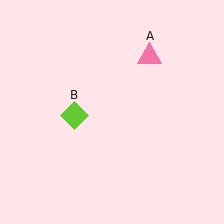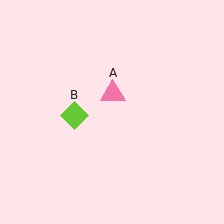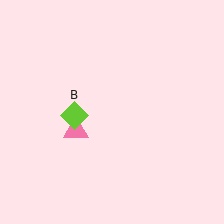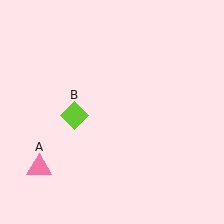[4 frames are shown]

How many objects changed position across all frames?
1 object changed position: pink triangle (object A).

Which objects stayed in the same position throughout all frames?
Lime diamond (object B) remained stationary.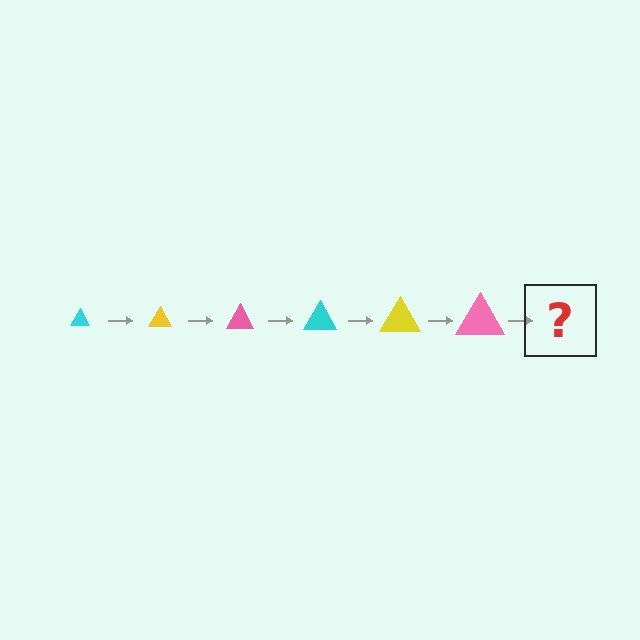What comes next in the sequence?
The next element should be a cyan triangle, larger than the previous one.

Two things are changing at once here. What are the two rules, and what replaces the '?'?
The two rules are that the triangle grows larger each step and the color cycles through cyan, yellow, and pink. The '?' should be a cyan triangle, larger than the previous one.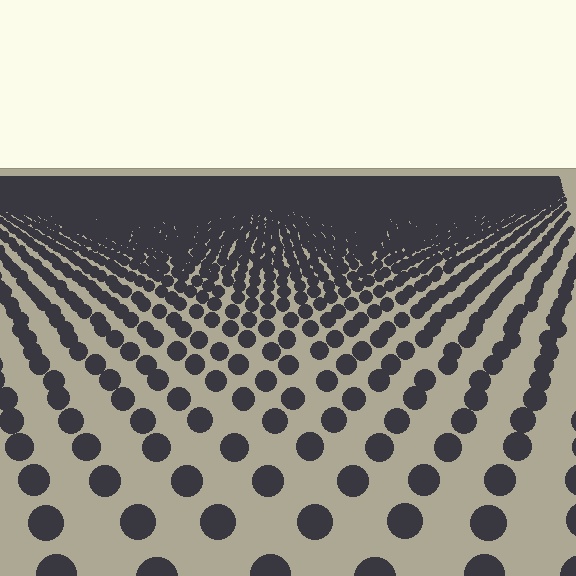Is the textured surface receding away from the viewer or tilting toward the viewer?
The surface is receding away from the viewer. Texture elements get smaller and denser toward the top.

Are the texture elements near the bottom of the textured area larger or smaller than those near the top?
Larger. Near the bottom, elements are closer to the viewer and appear at a bigger on-screen size.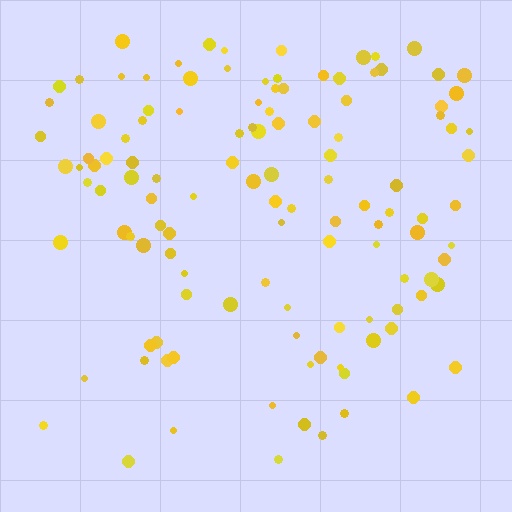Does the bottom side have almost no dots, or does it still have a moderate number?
Still a moderate number, just noticeably fewer than the top.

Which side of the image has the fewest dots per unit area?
The bottom.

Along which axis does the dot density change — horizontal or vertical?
Vertical.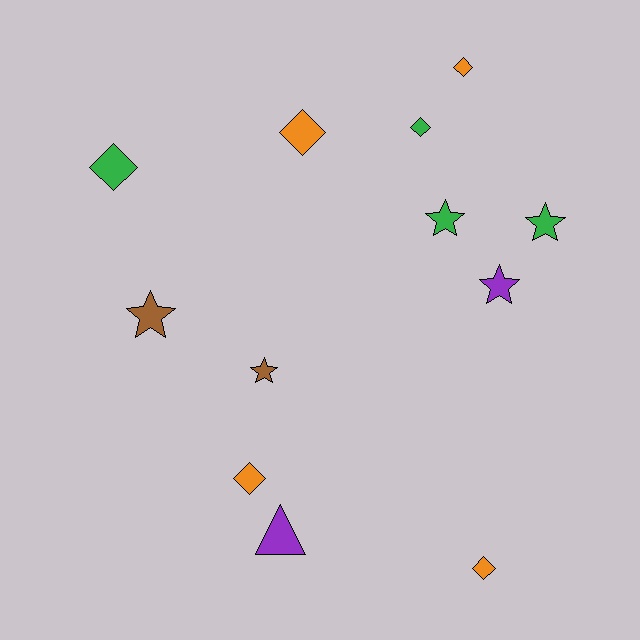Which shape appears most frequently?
Diamond, with 6 objects.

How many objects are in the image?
There are 12 objects.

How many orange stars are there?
There are no orange stars.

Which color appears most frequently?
Green, with 4 objects.